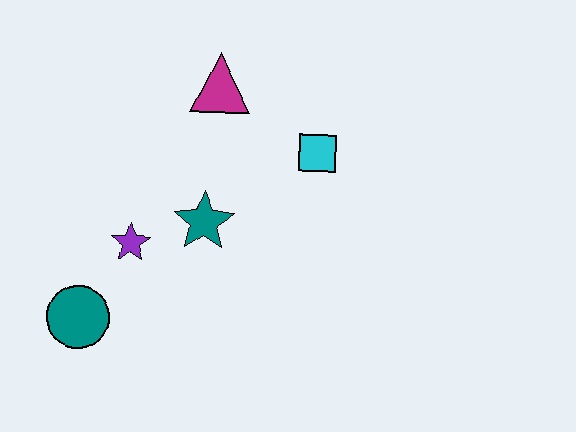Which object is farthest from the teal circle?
The cyan square is farthest from the teal circle.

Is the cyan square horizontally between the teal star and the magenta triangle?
No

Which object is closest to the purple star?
The teal star is closest to the purple star.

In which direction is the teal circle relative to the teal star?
The teal circle is to the left of the teal star.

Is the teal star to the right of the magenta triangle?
No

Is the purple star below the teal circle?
No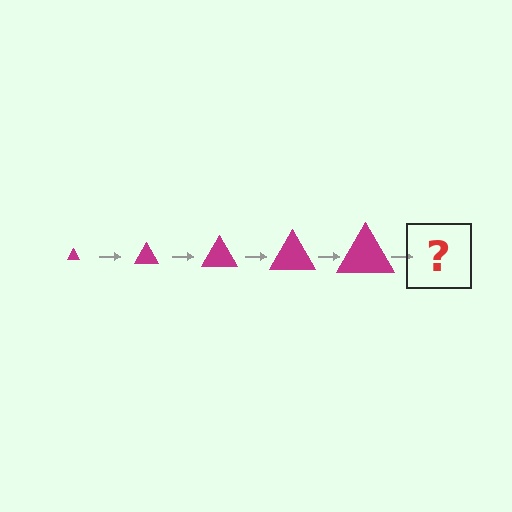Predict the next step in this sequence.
The next step is a magenta triangle, larger than the previous one.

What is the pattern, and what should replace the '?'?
The pattern is that the triangle gets progressively larger each step. The '?' should be a magenta triangle, larger than the previous one.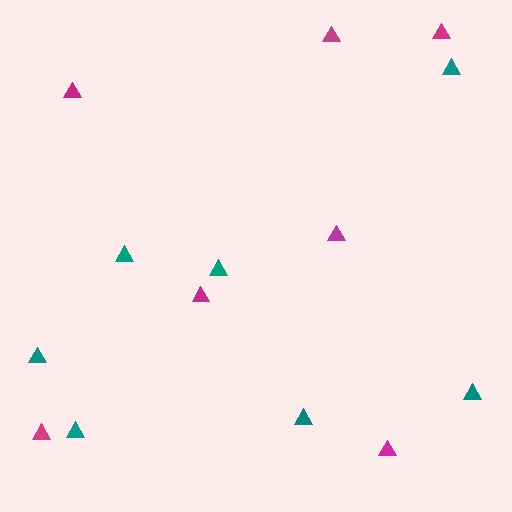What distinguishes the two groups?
There are 2 groups: one group of magenta triangles (7) and one group of teal triangles (7).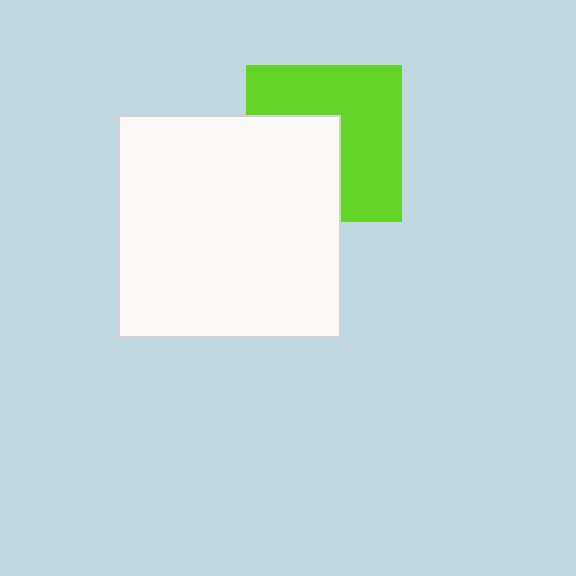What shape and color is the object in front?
The object in front is a white square.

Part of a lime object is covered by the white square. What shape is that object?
It is a square.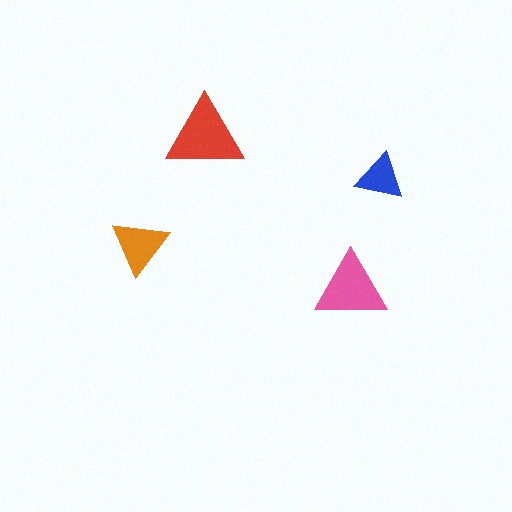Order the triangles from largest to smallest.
the red one, the pink one, the orange one, the blue one.